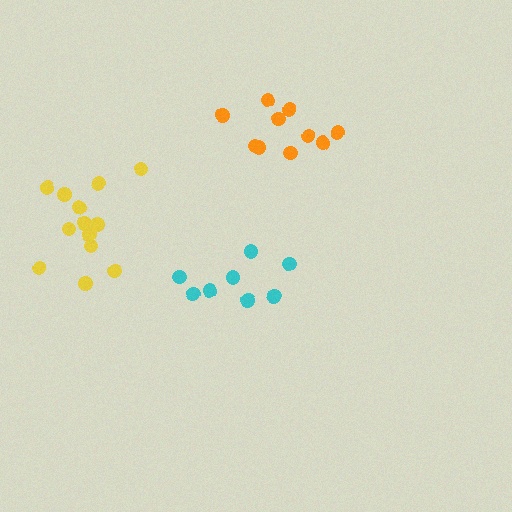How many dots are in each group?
Group 1: 8 dots, Group 2: 13 dots, Group 3: 10 dots (31 total).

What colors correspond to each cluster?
The clusters are colored: cyan, yellow, orange.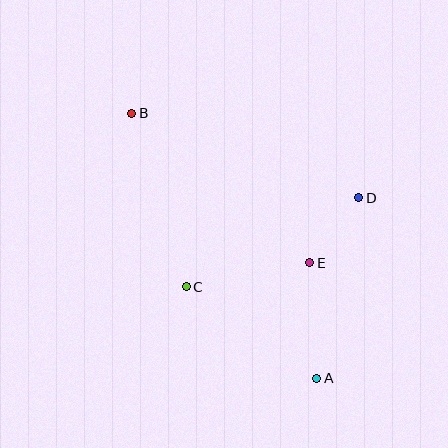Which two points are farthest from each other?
Points A and B are farthest from each other.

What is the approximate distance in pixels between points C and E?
The distance between C and E is approximately 126 pixels.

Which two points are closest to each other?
Points D and E are closest to each other.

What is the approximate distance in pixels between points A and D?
The distance between A and D is approximately 185 pixels.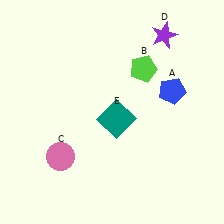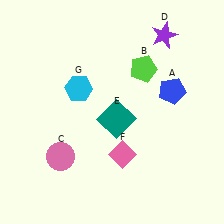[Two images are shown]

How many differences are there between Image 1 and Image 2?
There are 2 differences between the two images.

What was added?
A pink diamond (F), a cyan hexagon (G) were added in Image 2.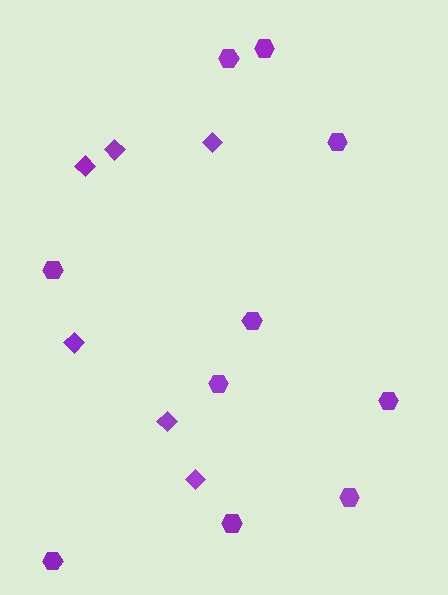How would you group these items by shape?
There are 2 groups: one group of hexagons (10) and one group of diamonds (6).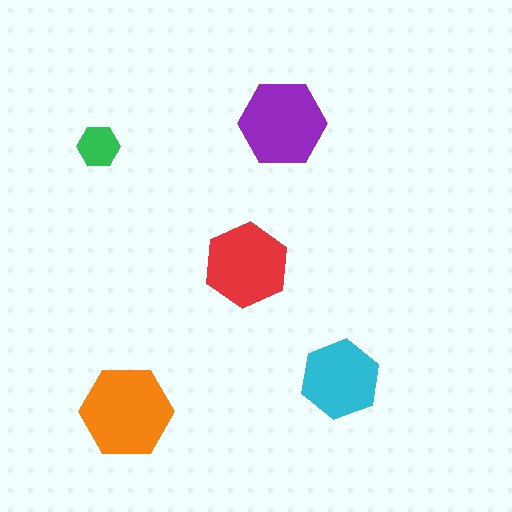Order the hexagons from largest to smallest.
the orange one, the purple one, the red one, the cyan one, the green one.